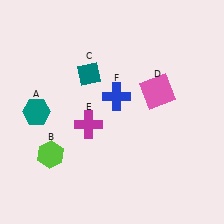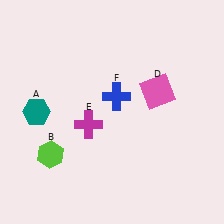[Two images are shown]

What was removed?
The teal diamond (C) was removed in Image 2.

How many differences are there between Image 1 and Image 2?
There is 1 difference between the two images.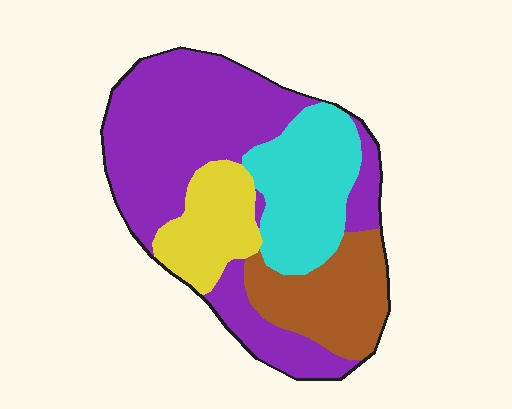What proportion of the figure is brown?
Brown covers about 20% of the figure.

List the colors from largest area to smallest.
From largest to smallest: purple, cyan, brown, yellow.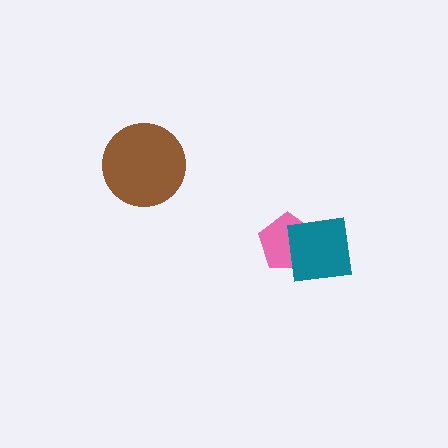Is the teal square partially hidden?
No, no other shape covers it.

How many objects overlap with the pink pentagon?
1 object overlaps with the pink pentagon.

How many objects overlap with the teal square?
1 object overlaps with the teal square.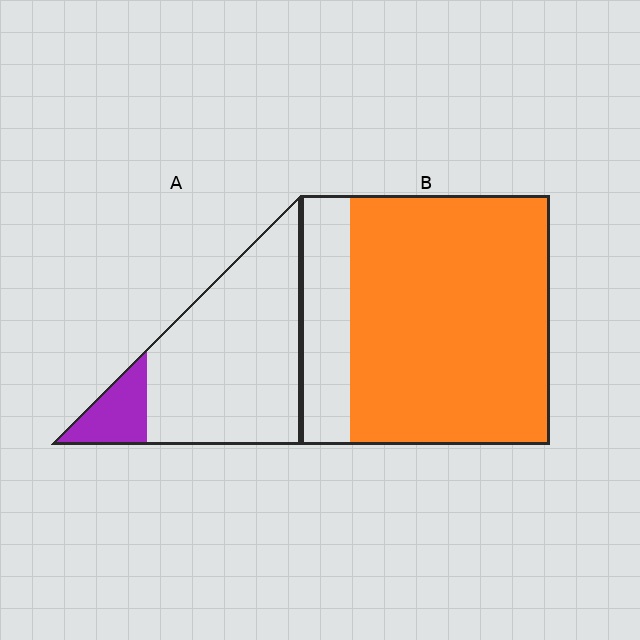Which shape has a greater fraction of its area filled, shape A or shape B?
Shape B.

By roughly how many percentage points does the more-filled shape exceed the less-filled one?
By roughly 65 percentage points (B over A).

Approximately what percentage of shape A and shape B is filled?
A is approximately 15% and B is approximately 80%.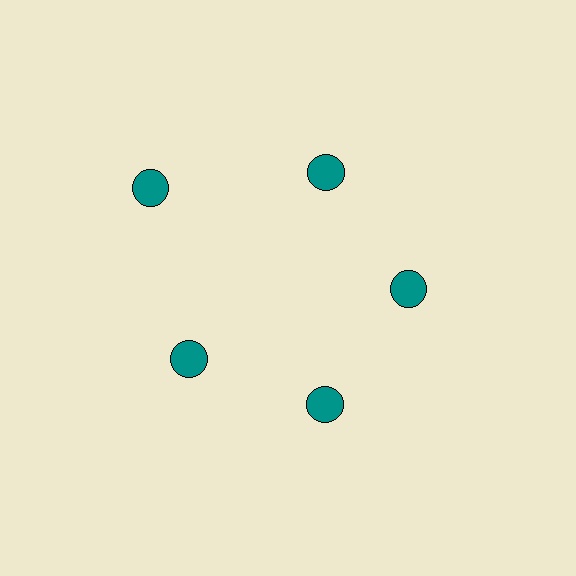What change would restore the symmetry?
The symmetry would be restored by moving it inward, back onto the ring so that all 5 circles sit at equal angles and equal distance from the center.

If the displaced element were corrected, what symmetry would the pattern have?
It would have 5-fold rotational symmetry — the pattern would map onto itself every 72 degrees.